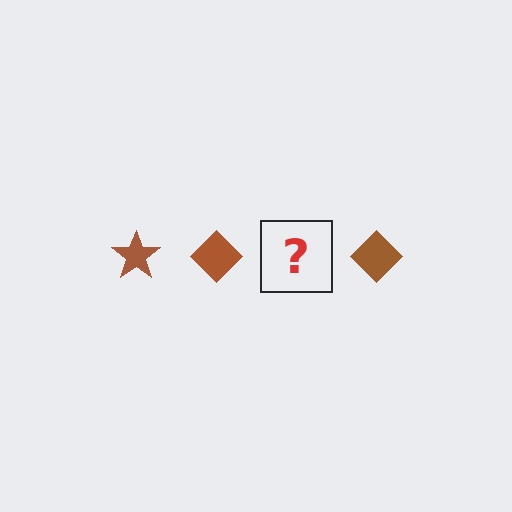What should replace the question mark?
The question mark should be replaced with a brown star.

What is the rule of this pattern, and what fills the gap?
The rule is that the pattern cycles through star, diamond shapes in brown. The gap should be filled with a brown star.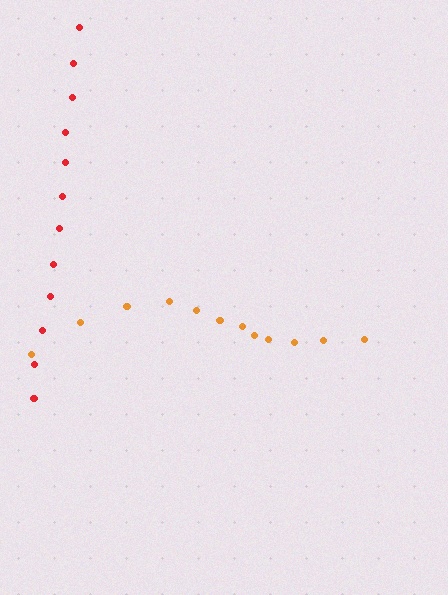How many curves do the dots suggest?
There are 2 distinct paths.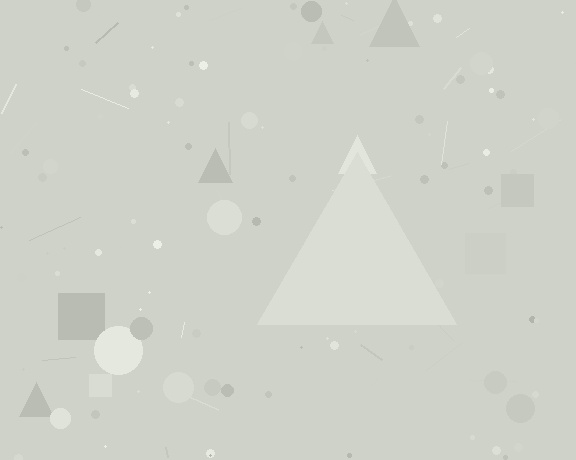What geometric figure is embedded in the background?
A triangle is embedded in the background.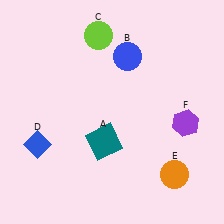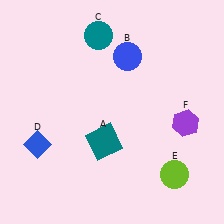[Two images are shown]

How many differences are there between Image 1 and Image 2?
There are 2 differences between the two images.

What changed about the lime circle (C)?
In Image 1, C is lime. In Image 2, it changed to teal.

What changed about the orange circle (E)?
In Image 1, E is orange. In Image 2, it changed to lime.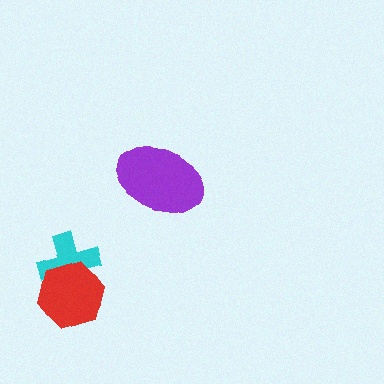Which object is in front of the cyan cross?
The red hexagon is in front of the cyan cross.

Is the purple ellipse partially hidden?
No, no other shape covers it.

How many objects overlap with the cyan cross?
1 object overlaps with the cyan cross.